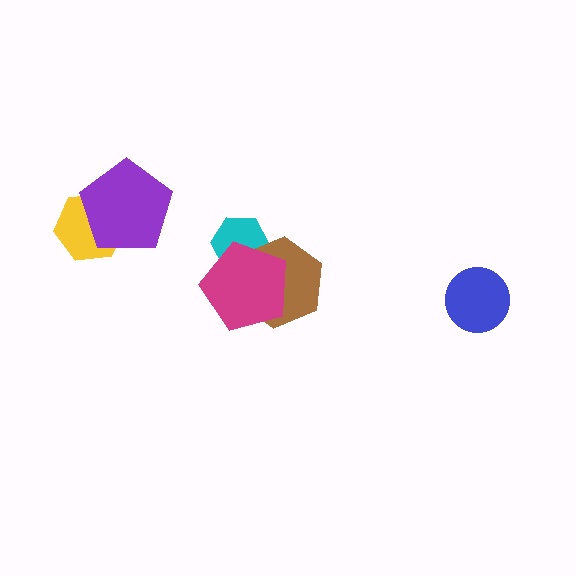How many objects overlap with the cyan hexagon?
2 objects overlap with the cyan hexagon.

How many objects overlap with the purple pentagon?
1 object overlaps with the purple pentagon.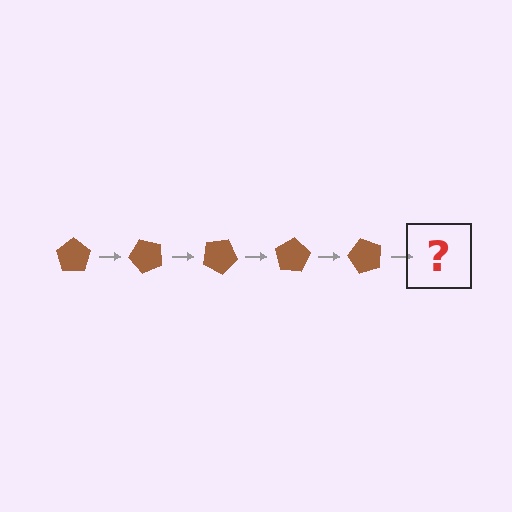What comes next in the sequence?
The next element should be a brown pentagon rotated 250 degrees.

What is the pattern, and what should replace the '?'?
The pattern is that the pentagon rotates 50 degrees each step. The '?' should be a brown pentagon rotated 250 degrees.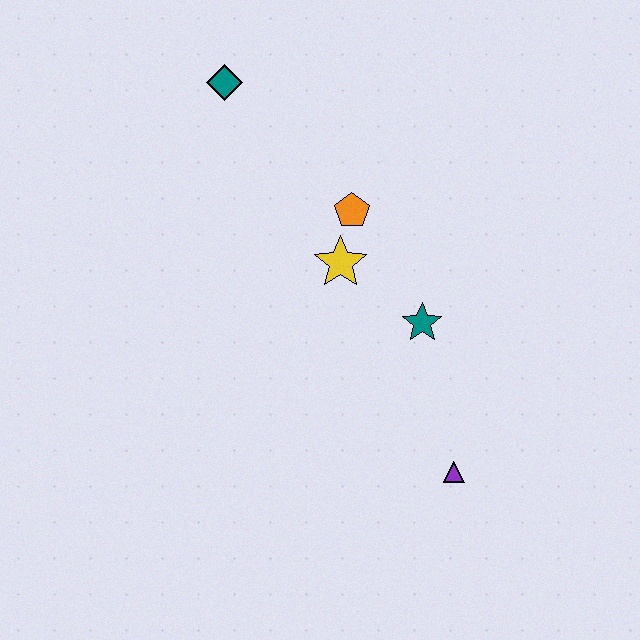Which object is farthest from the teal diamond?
The purple triangle is farthest from the teal diamond.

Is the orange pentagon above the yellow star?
Yes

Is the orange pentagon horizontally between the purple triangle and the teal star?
No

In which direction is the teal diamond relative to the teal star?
The teal diamond is above the teal star.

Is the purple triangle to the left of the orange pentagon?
No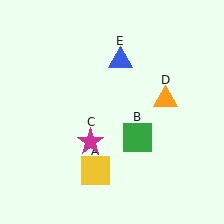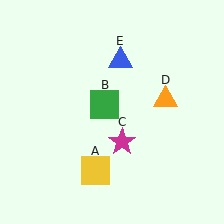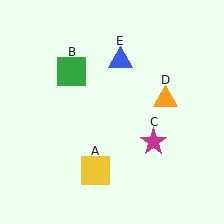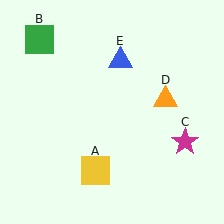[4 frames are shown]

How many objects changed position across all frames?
2 objects changed position: green square (object B), magenta star (object C).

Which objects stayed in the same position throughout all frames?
Yellow square (object A) and orange triangle (object D) and blue triangle (object E) remained stationary.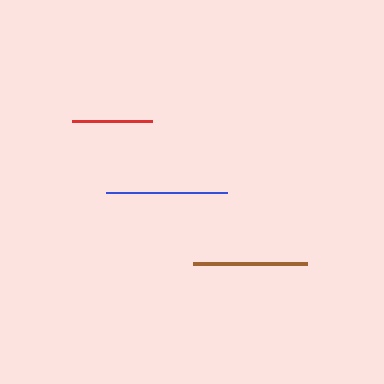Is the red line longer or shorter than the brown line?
The brown line is longer than the red line.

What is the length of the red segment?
The red segment is approximately 79 pixels long.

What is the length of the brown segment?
The brown segment is approximately 113 pixels long.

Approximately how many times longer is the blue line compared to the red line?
The blue line is approximately 1.5 times the length of the red line.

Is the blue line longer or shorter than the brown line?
The blue line is longer than the brown line.